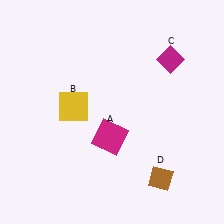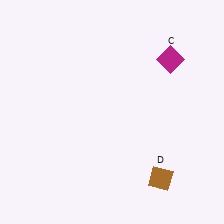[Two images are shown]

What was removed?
The magenta square (A), the yellow square (B) were removed in Image 2.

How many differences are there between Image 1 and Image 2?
There are 2 differences between the two images.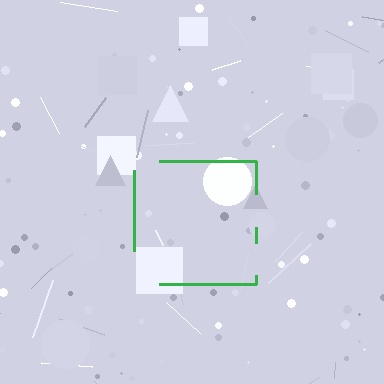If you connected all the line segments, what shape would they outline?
They would outline a square.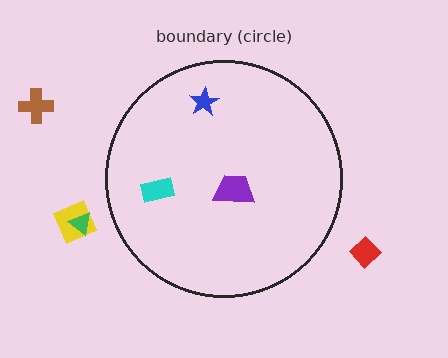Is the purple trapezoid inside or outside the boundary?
Inside.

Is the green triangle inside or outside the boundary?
Outside.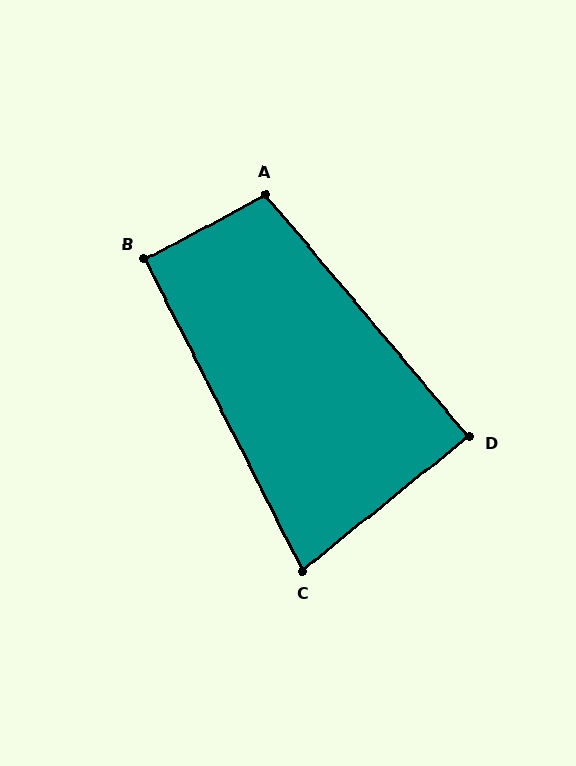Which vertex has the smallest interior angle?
C, at approximately 78 degrees.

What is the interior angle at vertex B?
Approximately 91 degrees (approximately right).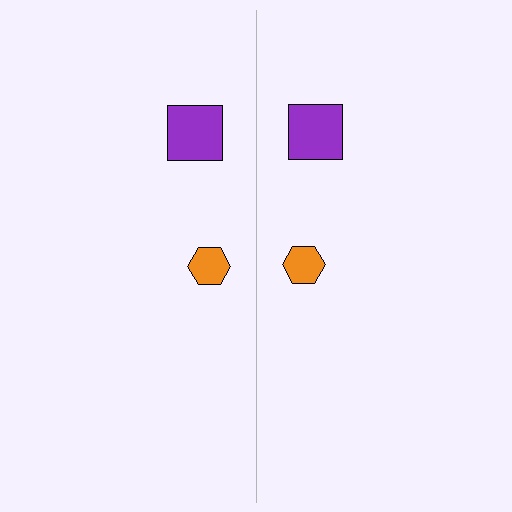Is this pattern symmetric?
Yes, this pattern has bilateral (reflection) symmetry.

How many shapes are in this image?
There are 4 shapes in this image.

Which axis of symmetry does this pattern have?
The pattern has a vertical axis of symmetry running through the center of the image.